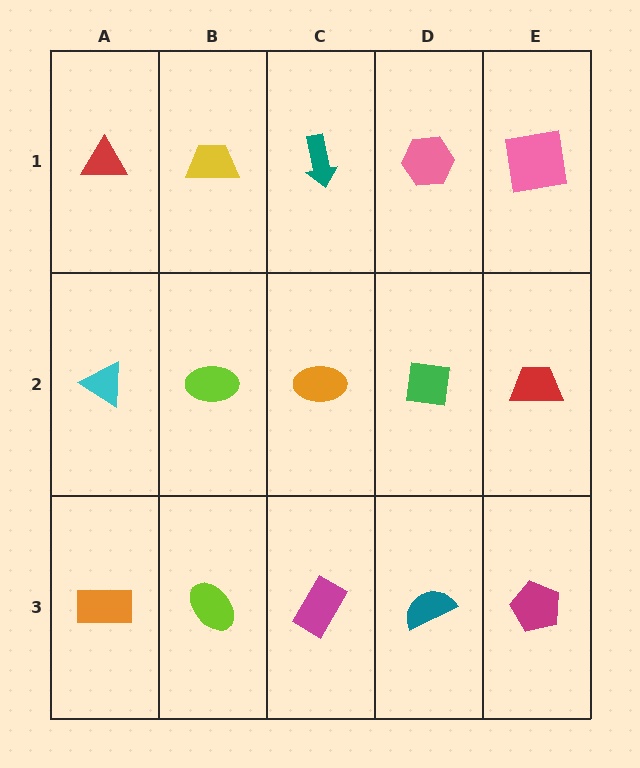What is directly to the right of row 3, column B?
A magenta rectangle.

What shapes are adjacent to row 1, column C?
An orange ellipse (row 2, column C), a yellow trapezoid (row 1, column B), a pink hexagon (row 1, column D).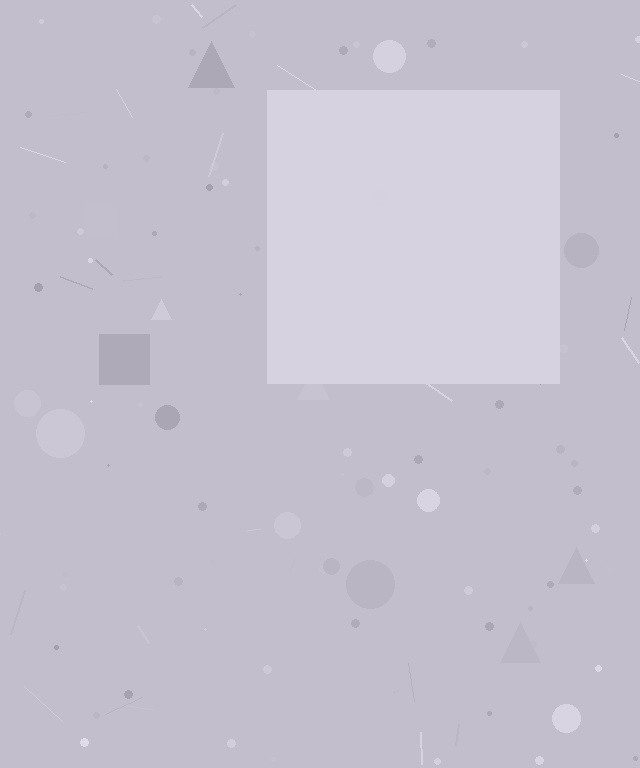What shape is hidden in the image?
A square is hidden in the image.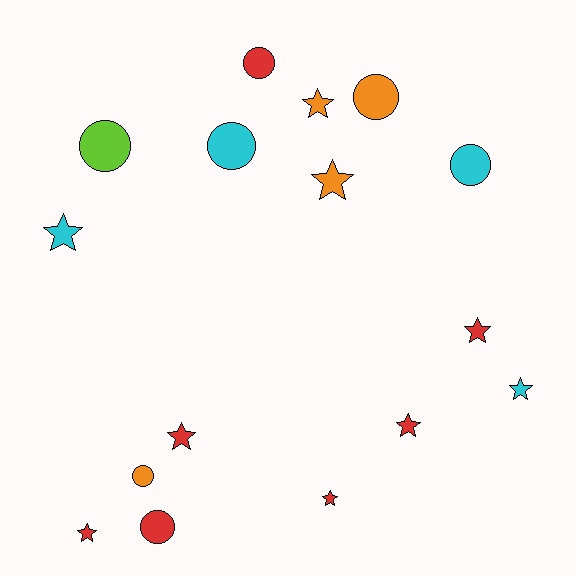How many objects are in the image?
There are 16 objects.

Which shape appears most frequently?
Star, with 9 objects.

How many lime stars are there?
There are no lime stars.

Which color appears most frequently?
Red, with 7 objects.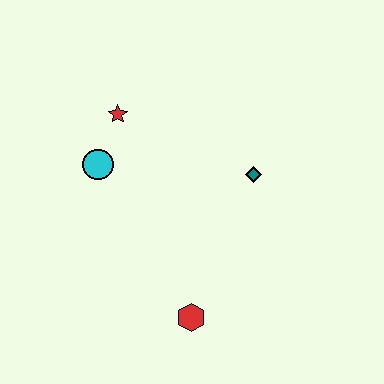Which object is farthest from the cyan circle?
The red hexagon is farthest from the cyan circle.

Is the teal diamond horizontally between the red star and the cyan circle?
No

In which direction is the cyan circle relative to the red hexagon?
The cyan circle is above the red hexagon.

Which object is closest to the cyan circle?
The red star is closest to the cyan circle.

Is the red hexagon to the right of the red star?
Yes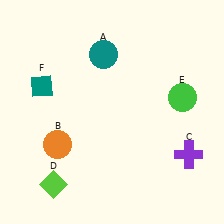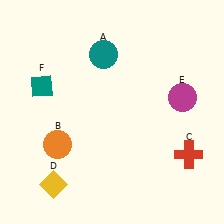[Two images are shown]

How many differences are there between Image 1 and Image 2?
There are 3 differences between the two images.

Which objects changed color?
C changed from purple to red. D changed from lime to yellow. E changed from green to magenta.